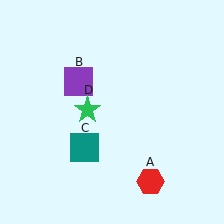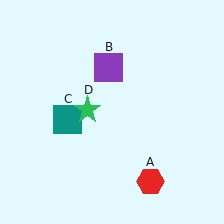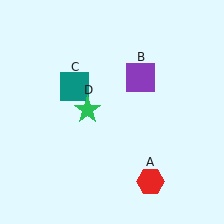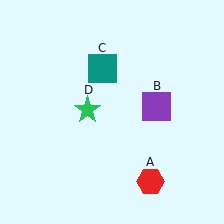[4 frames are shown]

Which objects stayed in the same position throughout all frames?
Red hexagon (object A) and green star (object D) remained stationary.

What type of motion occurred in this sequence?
The purple square (object B), teal square (object C) rotated clockwise around the center of the scene.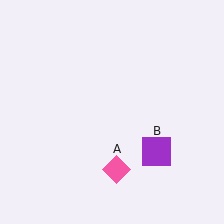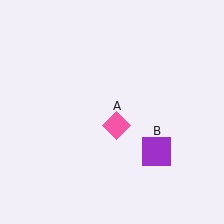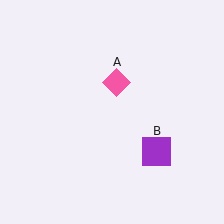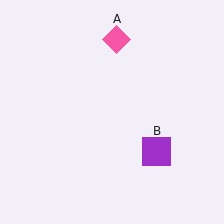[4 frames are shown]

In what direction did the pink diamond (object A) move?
The pink diamond (object A) moved up.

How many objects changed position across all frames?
1 object changed position: pink diamond (object A).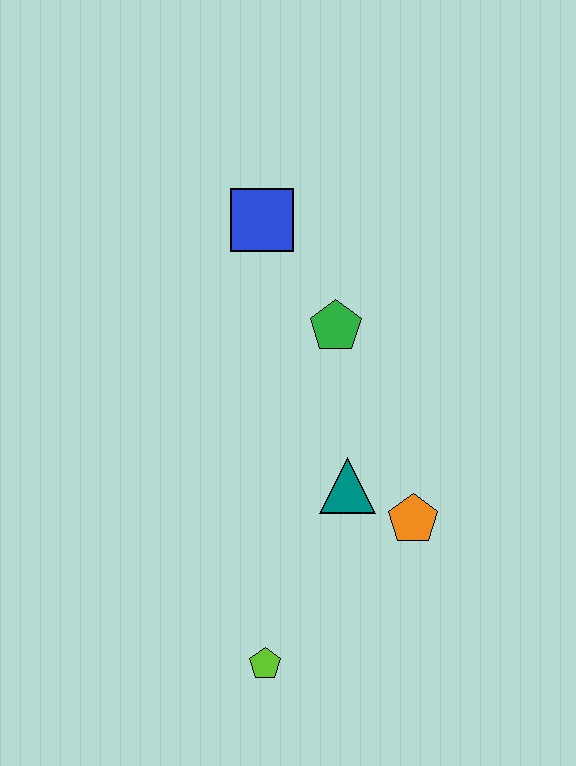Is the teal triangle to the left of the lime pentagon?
No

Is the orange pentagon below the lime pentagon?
No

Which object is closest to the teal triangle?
The orange pentagon is closest to the teal triangle.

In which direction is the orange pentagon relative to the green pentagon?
The orange pentagon is below the green pentagon.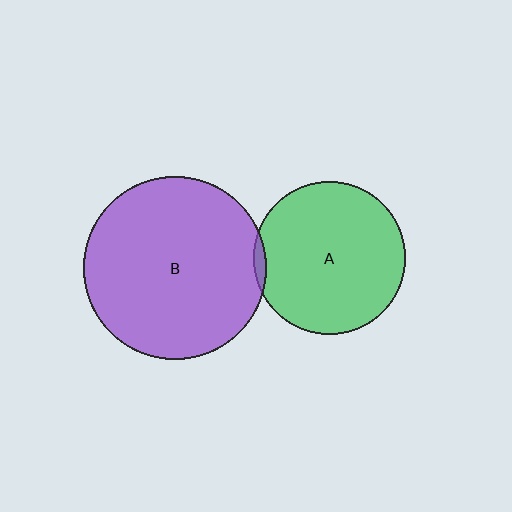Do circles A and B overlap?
Yes.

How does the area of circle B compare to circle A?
Approximately 1.4 times.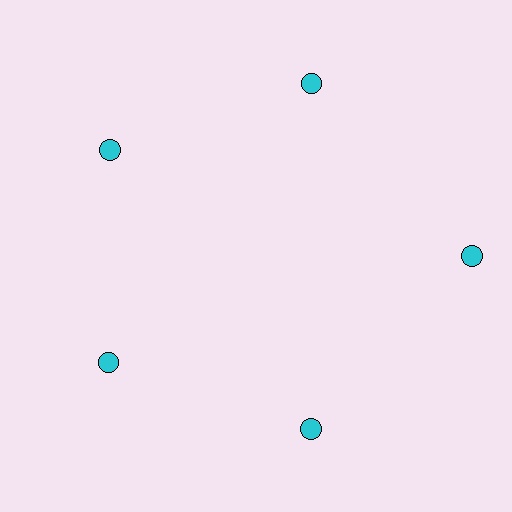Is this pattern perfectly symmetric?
No. The 5 cyan circles are arranged in a ring, but one element near the 3 o'clock position is pushed outward from the center, breaking the 5-fold rotational symmetry.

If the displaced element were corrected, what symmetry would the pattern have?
It would have 5-fold rotational symmetry — the pattern would map onto itself every 72 degrees.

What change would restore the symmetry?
The symmetry would be restored by moving it inward, back onto the ring so that all 5 circles sit at equal angles and equal distance from the center.